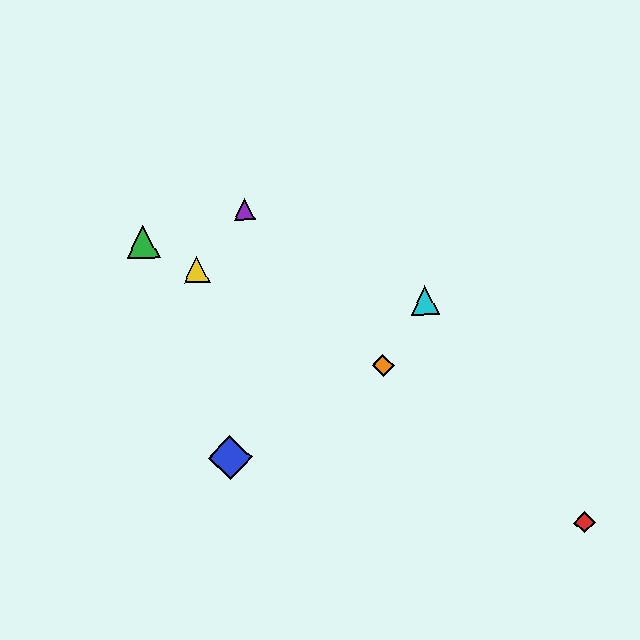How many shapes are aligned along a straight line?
3 shapes (the green triangle, the yellow triangle, the orange diamond) are aligned along a straight line.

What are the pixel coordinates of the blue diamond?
The blue diamond is at (230, 458).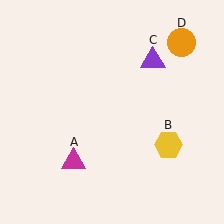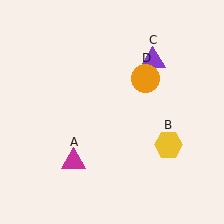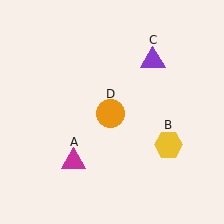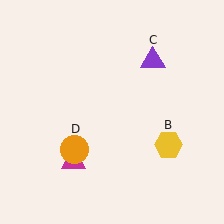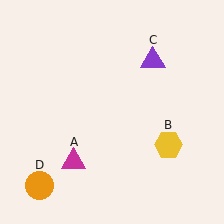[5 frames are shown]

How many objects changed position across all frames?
1 object changed position: orange circle (object D).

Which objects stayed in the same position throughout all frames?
Magenta triangle (object A) and yellow hexagon (object B) and purple triangle (object C) remained stationary.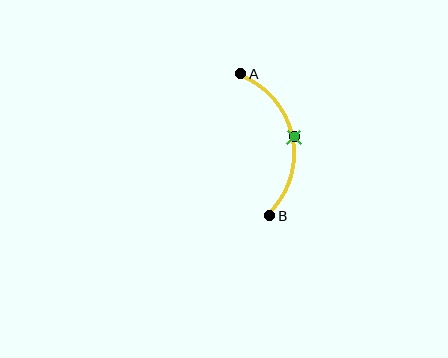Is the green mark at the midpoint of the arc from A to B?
Yes. The green mark lies on the arc at equal arc-length from both A and B — it is the arc midpoint.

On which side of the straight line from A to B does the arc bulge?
The arc bulges to the right of the straight line connecting A and B.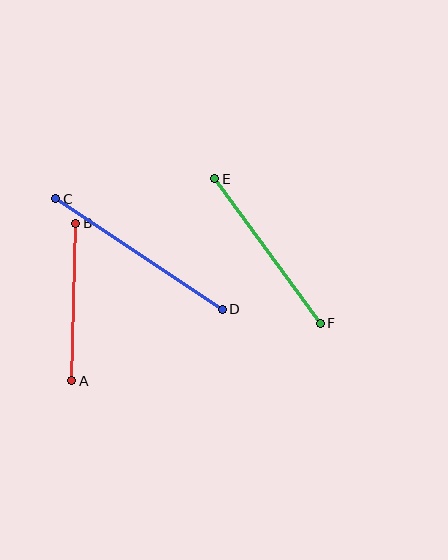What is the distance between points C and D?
The distance is approximately 200 pixels.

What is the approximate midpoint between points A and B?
The midpoint is at approximately (74, 302) pixels.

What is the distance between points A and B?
The distance is approximately 158 pixels.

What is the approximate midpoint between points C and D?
The midpoint is at approximately (139, 254) pixels.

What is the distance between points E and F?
The distance is approximately 179 pixels.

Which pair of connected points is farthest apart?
Points C and D are farthest apart.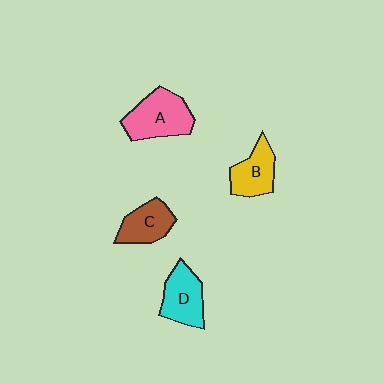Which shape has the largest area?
Shape A (pink).